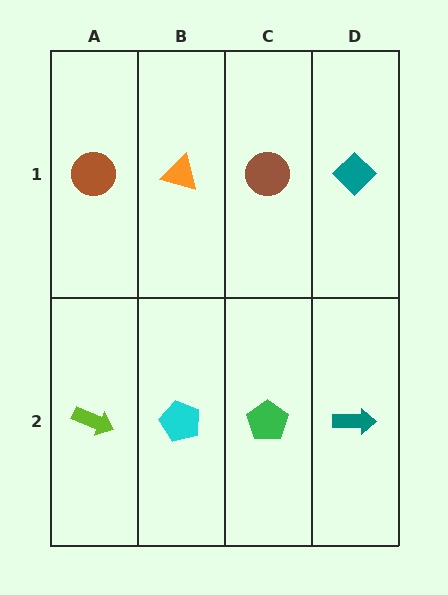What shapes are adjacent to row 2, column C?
A brown circle (row 1, column C), a cyan pentagon (row 2, column B), a teal arrow (row 2, column D).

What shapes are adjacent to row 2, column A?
A brown circle (row 1, column A), a cyan pentagon (row 2, column B).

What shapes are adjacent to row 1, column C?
A green pentagon (row 2, column C), an orange triangle (row 1, column B), a teal diamond (row 1, column D).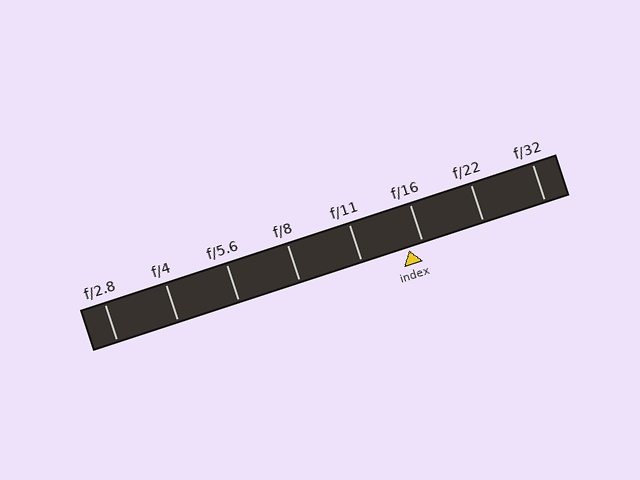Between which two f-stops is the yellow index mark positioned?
The index mark is between f/11 and f/16.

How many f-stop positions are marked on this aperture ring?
There are 8 f-stop positions marked.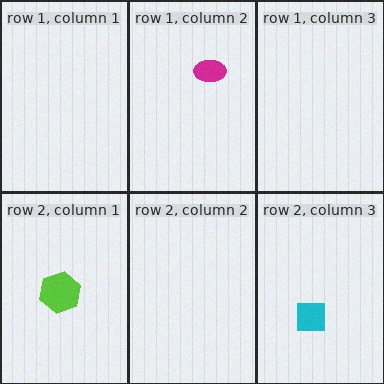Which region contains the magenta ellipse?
The row 1, column 2 region.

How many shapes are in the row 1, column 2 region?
1.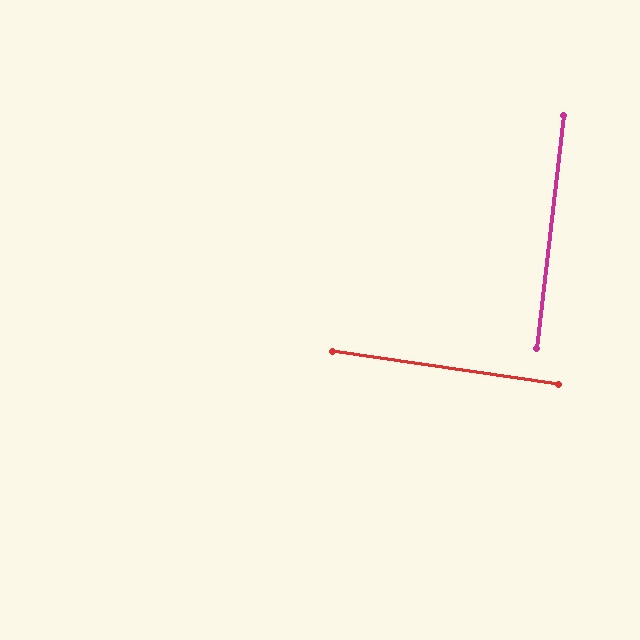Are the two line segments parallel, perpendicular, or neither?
Perpendicular — they meet at approximately 88°.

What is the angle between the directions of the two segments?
Approximately 88 degrees.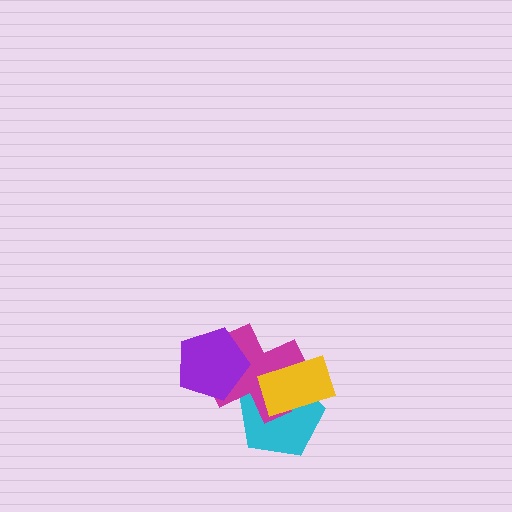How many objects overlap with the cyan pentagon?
2 objects overlap with the cyan pentagon.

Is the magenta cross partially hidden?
Yes, it is partially covered by another shape.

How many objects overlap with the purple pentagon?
1 object overlaps with the purple pentagon.